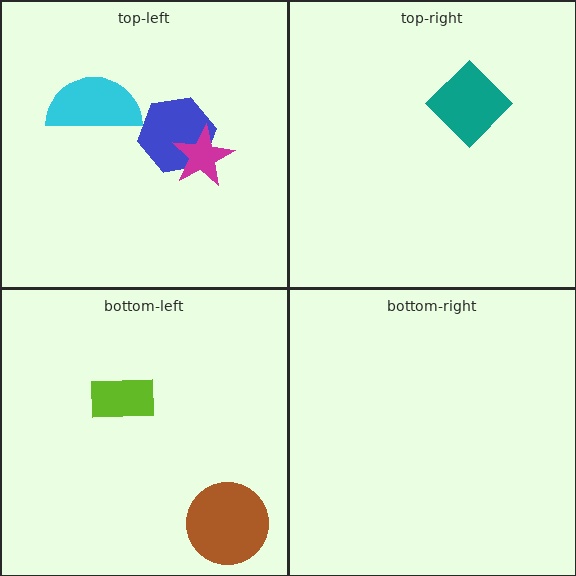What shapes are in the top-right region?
The teal diamond.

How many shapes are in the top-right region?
1.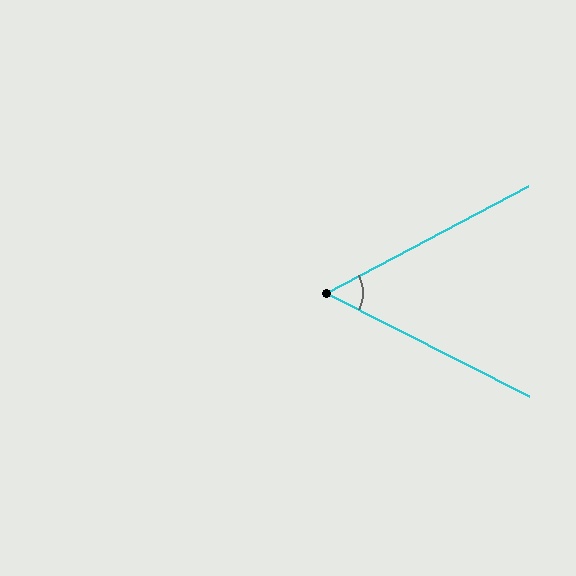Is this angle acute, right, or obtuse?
It is acute.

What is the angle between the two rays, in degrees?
Approximately 55 degrees.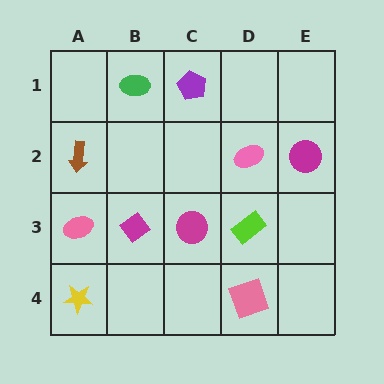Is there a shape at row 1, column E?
No, that cell is empty.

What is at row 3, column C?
A magenta circle.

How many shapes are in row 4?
2 shapes.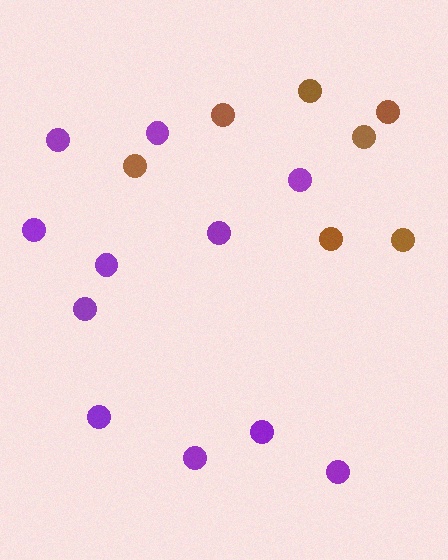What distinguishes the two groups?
There are 2 groups: one group of brown circles (7) and one group of purple circles (11).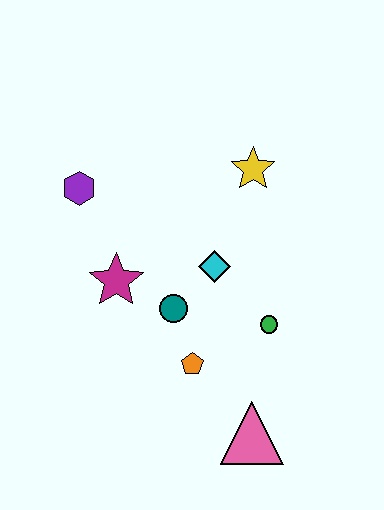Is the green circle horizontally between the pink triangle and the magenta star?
No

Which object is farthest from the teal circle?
The yellow star is farthest from the teal circle.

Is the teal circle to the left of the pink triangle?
Yes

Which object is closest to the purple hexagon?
The magenta star is closest to the purple hexagon.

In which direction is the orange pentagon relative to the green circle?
The orange pentagon is to the left of the green circle.